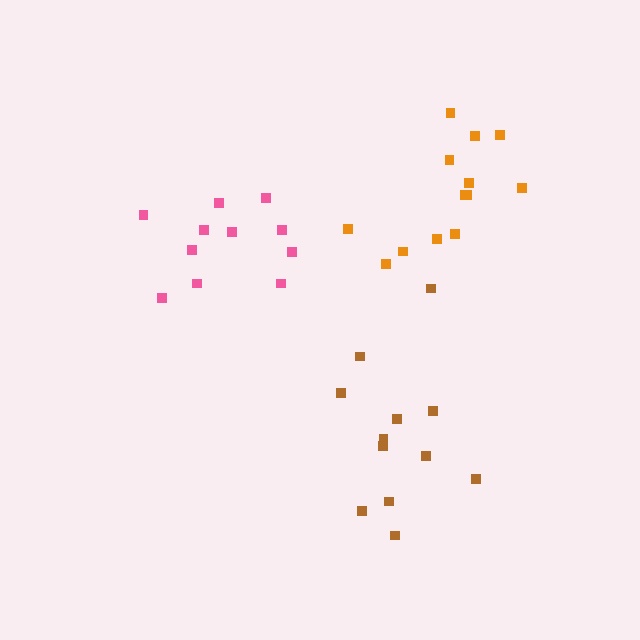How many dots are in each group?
Group 1: 12 dots, Group 2: 11 dots, Group 3: 13 dots (36 total).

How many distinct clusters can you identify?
There are 3 distinct clusters.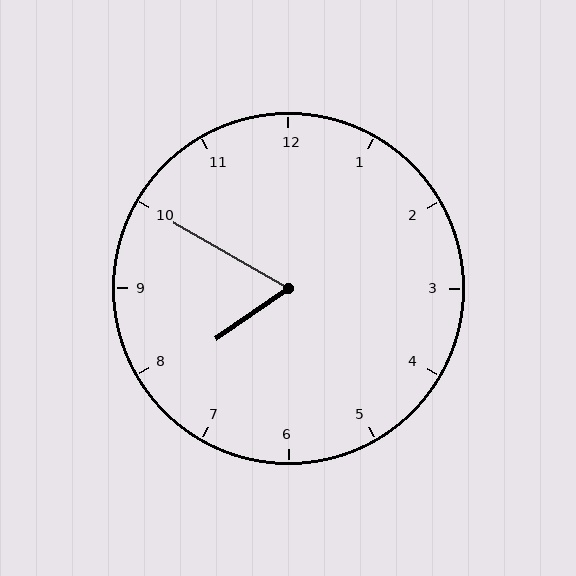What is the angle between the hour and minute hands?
Approximately 65 degrees.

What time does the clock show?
7:50.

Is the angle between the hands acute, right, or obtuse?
It is acute.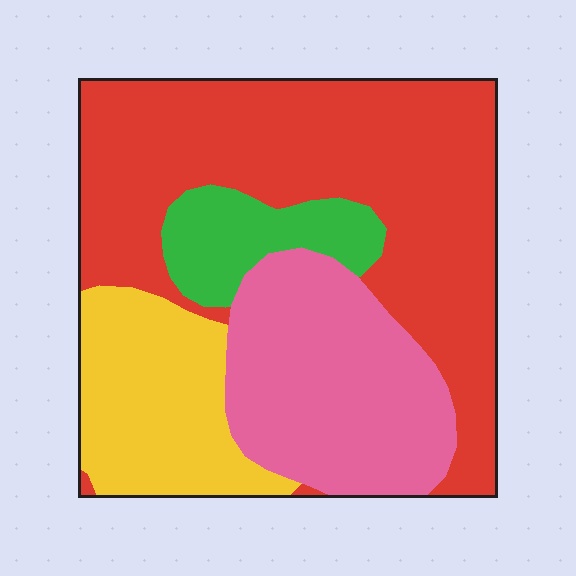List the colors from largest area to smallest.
From largest to smallest: red, pink, yellow, green.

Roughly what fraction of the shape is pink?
Pink covers roughly 25% of the shape.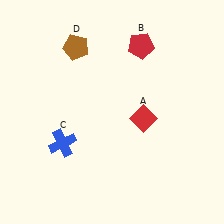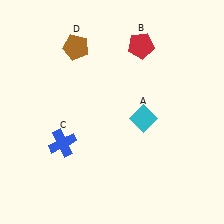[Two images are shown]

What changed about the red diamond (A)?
In Image 1, A is red. In Image 2, it changed to cyan.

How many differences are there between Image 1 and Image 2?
There is 1 difference between the two images.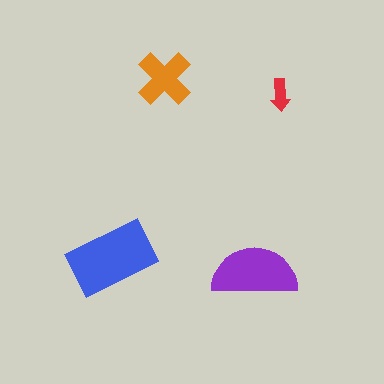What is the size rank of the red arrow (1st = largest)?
4th.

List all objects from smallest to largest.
The red arrow, the orange cross, the purple semicircle, the blue rectangle.